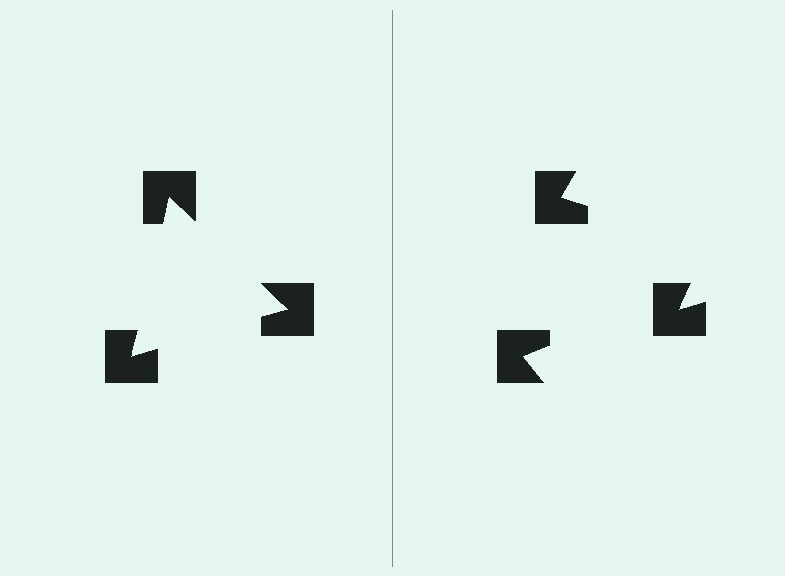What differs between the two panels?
The notched squares are positioned identically on both sides; only the wedge orientations differ. On the left they align to a triangle; on the right they are misaligned.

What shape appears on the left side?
An illusory triangle.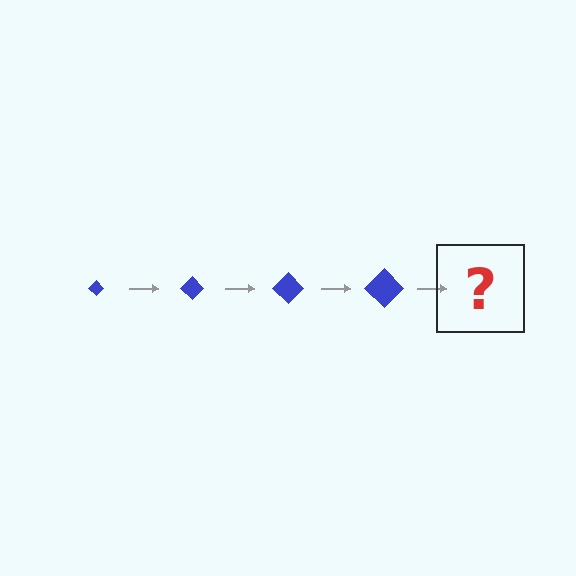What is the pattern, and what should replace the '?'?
The pattern is that the diamond gets progressively larger each step. The '?' should be a blue diamond, larger than the previous one.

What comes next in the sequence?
The next element should be a blue diamond, larger than the previous one.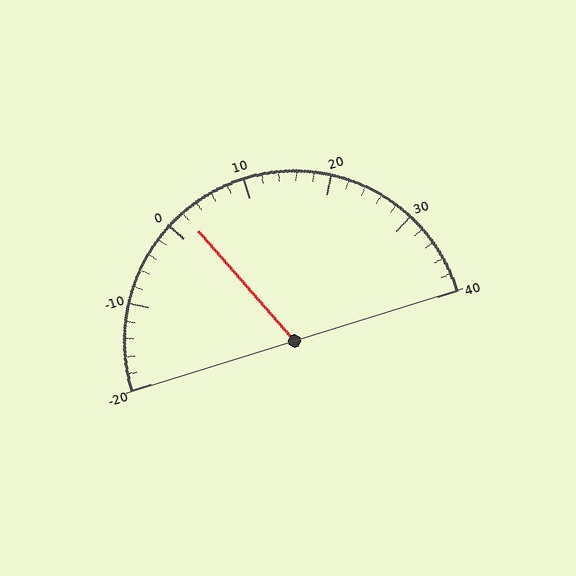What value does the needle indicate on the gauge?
The needle indicates approximately 2.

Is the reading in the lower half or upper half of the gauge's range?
The reading is in the lower half of the range (-20 to 40).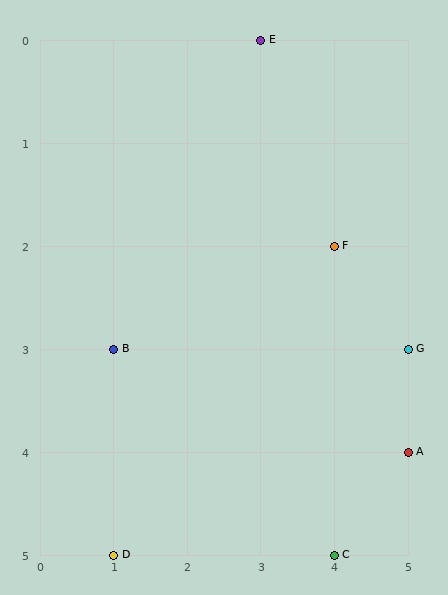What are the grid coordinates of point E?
Point E is at grid coordinates (3, 0).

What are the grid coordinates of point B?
Point B is at grid coordinates (1, 3).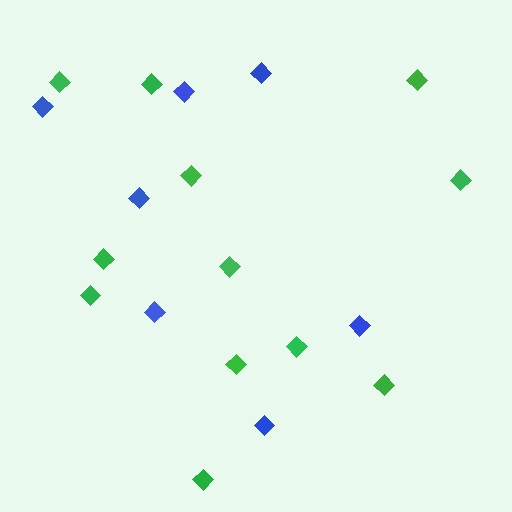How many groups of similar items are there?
There are 2 groups: one group of blue diamonds (7) and one group of green diamonds (12).